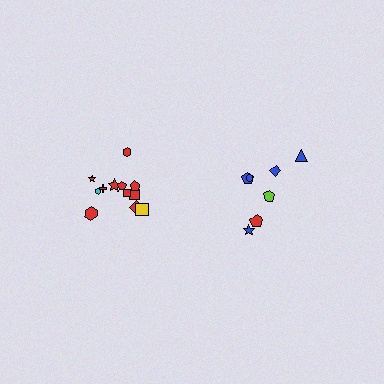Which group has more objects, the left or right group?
The left group.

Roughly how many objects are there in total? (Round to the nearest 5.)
Roughly 20 objects in total.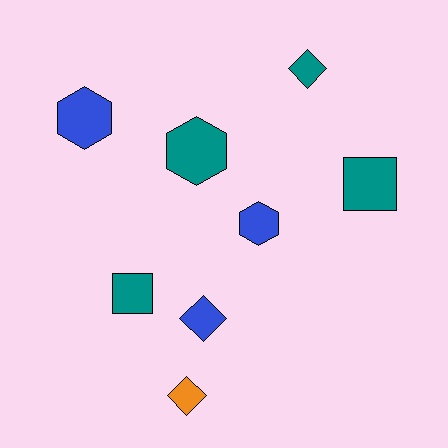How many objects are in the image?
There are 8 objects.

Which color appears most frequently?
Teal, with 4 objects.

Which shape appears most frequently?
Diamond, with 3 objects.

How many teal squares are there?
There are 2 teal squares.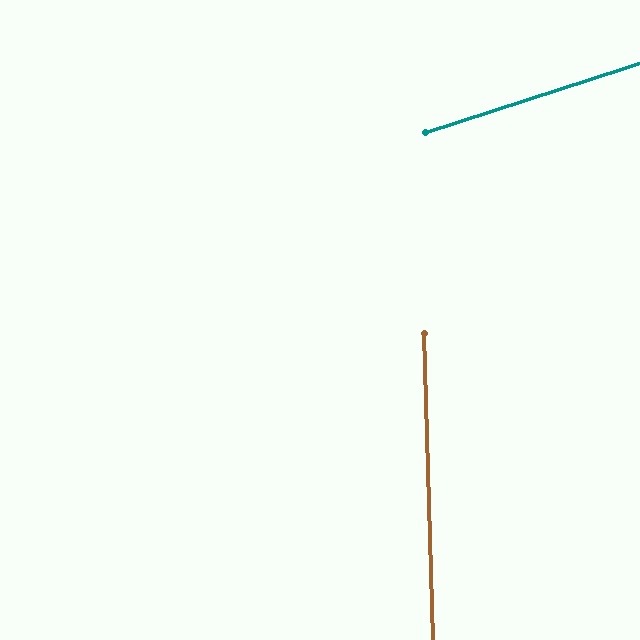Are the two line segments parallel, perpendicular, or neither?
Neither parallel nor perpendicular — they differ by about 74°.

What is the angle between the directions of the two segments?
Approximately 74 degrees.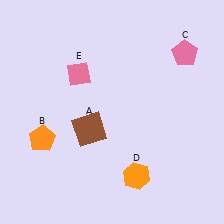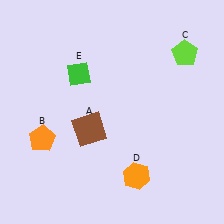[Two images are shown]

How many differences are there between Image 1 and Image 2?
There are 2 differences between the two images.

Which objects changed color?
C changed from pink to lime. E changed from pink to green.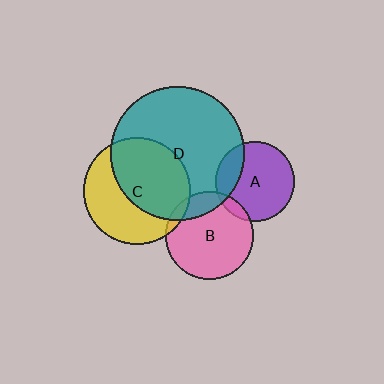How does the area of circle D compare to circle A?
Approximately 2.8 times.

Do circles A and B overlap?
Yes.